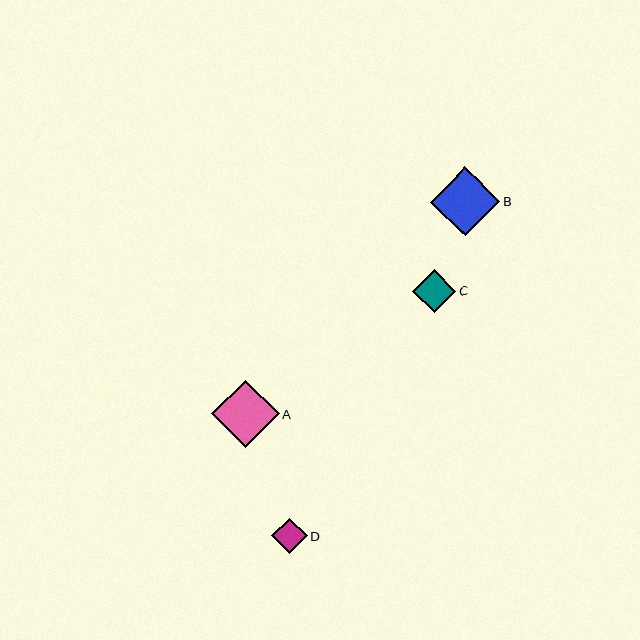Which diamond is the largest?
Diamond B is the largest with a size of approximately 69 pixels.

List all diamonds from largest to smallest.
From largest to smallest: B, A, C, D.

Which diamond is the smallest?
Diamond D is the smallest with a size of approximately 36 pixels.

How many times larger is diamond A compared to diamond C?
Diamond A is approximately 1.6 times the size of diamond C.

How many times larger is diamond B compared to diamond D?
Diamond B is approximately 1.9 times the size of diamond D.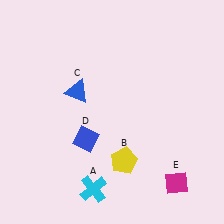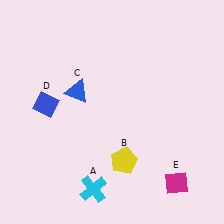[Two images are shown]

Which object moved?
The blue diamond (D) moved left.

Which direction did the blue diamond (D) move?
The blue diamond (D) moved left.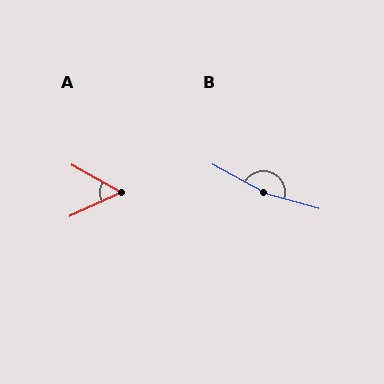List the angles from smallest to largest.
A (54°), B (167°).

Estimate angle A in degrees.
Approximately 54 degrees.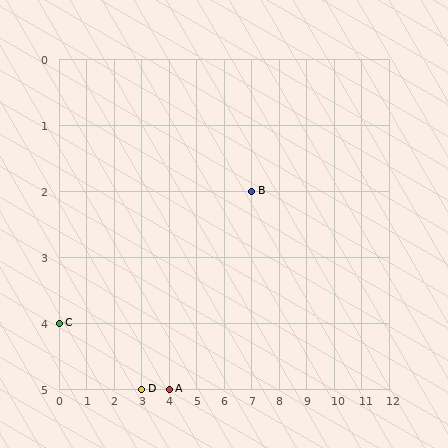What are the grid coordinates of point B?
Point B is at grid coordinates (7, 2).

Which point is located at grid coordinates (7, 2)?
Point B is at (7, 2).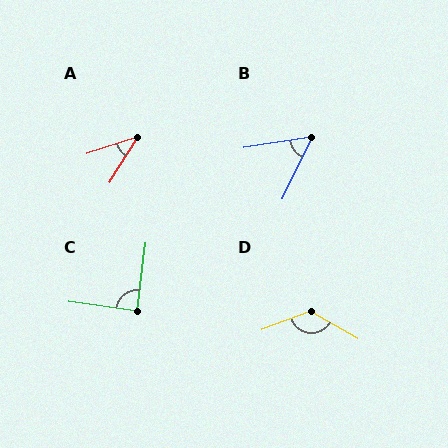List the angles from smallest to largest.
A (40°), B (56°), C (89°), D (129°).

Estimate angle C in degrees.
Approximately 89 degrees.